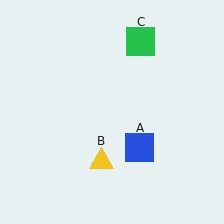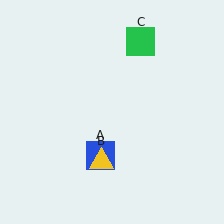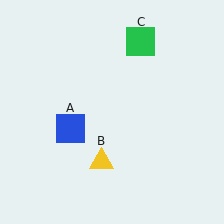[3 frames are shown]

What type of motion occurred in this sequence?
The blue square (object A) rotated clockwise around the center of the scene.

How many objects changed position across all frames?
1 object changed position: blue square (object A).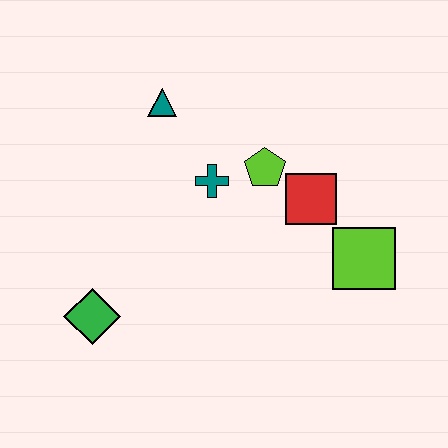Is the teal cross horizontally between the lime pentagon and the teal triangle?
Yes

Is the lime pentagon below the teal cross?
No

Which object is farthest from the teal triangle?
The lime square is farthest from the teal triangle.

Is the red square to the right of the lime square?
No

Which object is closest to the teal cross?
The lime pentagon is closest to the teal cross.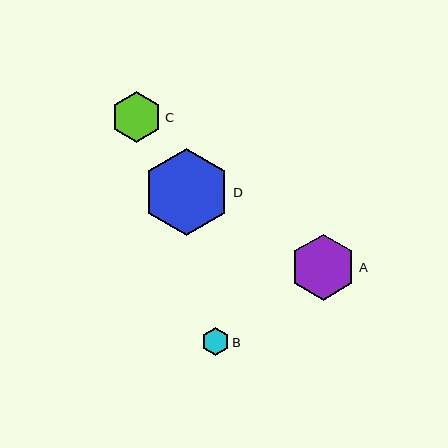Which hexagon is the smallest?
Hexagon B is the smallest with a size of approximately 28 pixels.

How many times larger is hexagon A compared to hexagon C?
Hexagon A is approximately 1.3 times the size of hexagon C.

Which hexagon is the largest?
Hexagon D is the largest with a size of approximately 87 pixels.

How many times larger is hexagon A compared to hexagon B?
Hexagon A is approximately 2.4 times the size of hexagon B.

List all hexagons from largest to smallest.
From largest to smallest: D, A, C, B.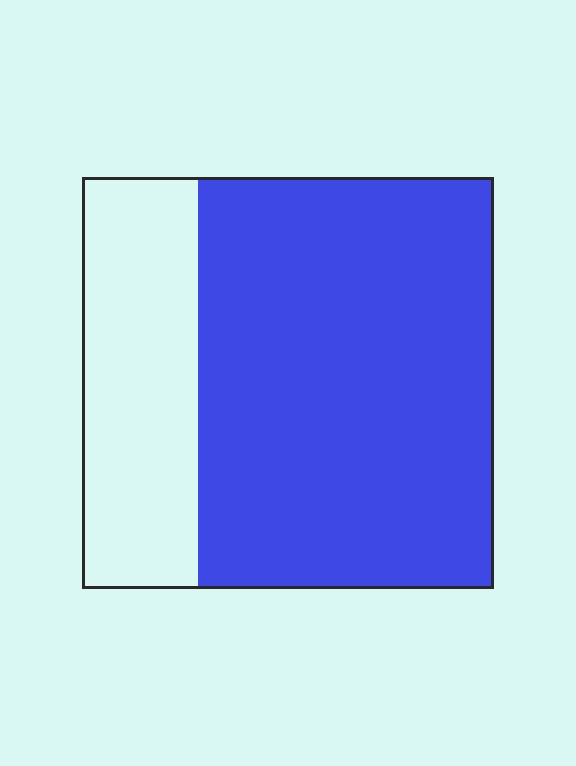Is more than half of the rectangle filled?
Yes.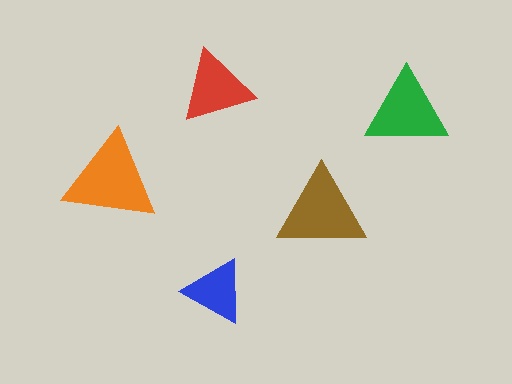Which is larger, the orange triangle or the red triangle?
The orange one.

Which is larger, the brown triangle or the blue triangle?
The brown one.